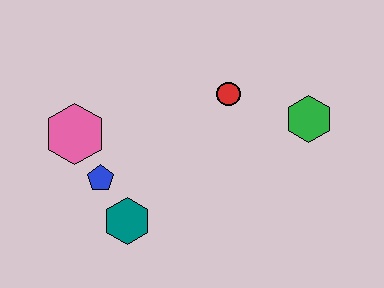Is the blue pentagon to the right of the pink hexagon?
Yes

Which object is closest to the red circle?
The green hexagon is closest to the red circle.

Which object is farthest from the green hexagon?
The pink hexagon is farthest from the green hexagon.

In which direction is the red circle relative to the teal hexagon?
The red circle is above the teal hexagon.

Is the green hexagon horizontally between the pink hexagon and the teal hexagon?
No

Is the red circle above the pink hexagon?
Yes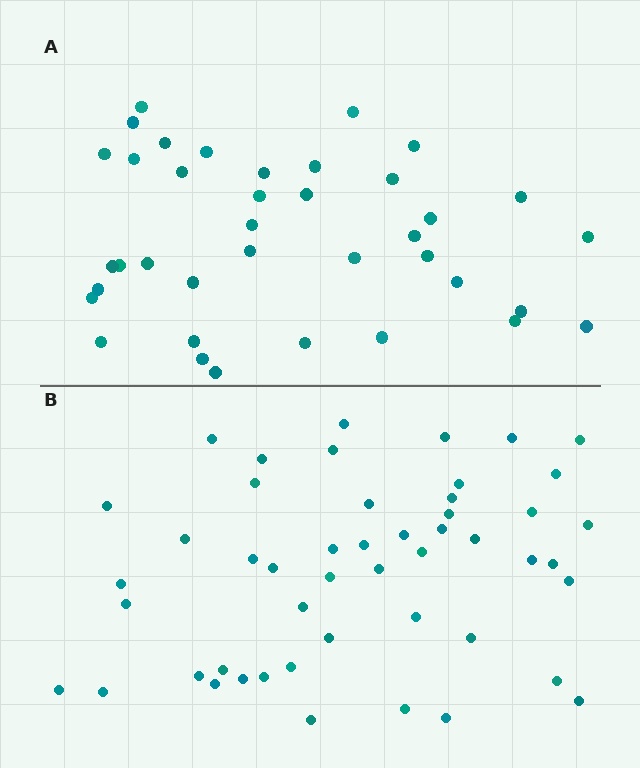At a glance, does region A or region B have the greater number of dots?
Region B (the bottom region) has more dots.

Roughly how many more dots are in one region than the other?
Region B has roughly 12 or so more dots than region A.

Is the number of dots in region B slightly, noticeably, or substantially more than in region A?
Region B has noticeably more, but not dramatically so. The ratio is roughly 1.3 to 1.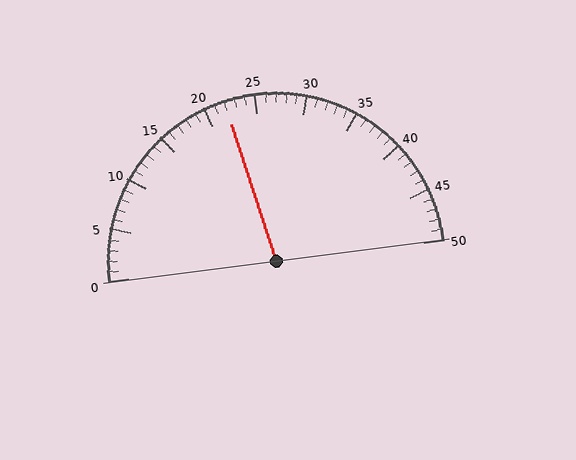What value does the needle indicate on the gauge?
The needle indicates approximately 22.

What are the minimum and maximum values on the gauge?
The gauge ranges from 0 to 50.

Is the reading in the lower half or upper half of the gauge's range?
The reading is in the lower half of the range (0 to 50).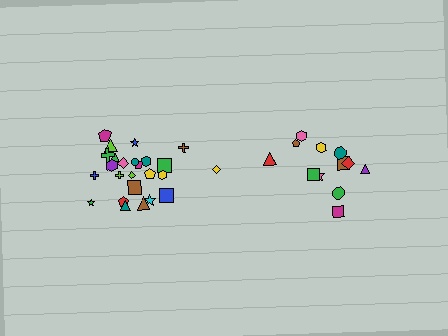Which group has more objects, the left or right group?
The left group.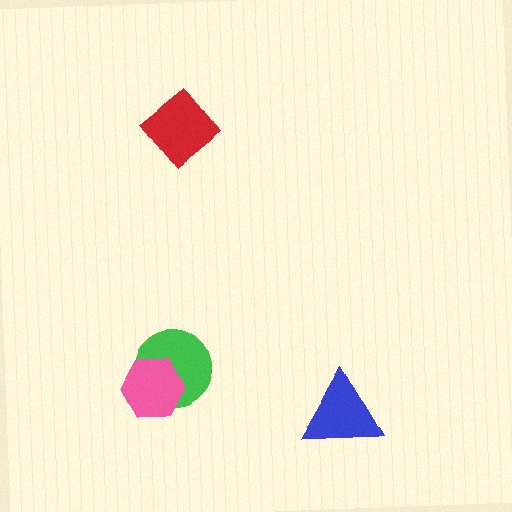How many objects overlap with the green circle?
1 object overlaps with the green circle.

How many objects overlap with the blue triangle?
0 objects overlap with the blue triangle.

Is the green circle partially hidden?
Yes, it is partially covered by another shape.